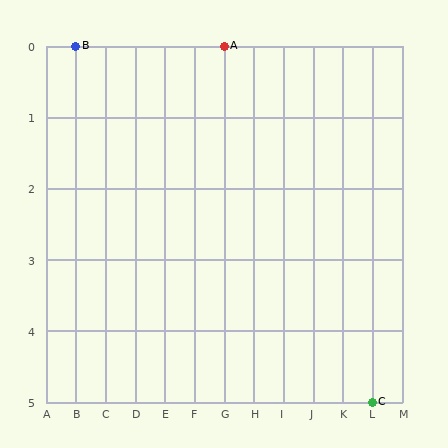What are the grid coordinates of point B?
Point B is at grid coordinates (B, 0).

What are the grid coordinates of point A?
Point A is at grid coordinates (G, 0).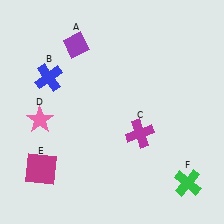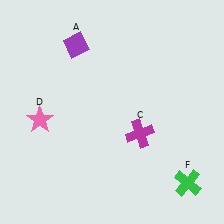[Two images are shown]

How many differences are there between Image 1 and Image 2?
There are 2 differences between the two images.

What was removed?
The magenta square (E), the blue cross (B) were removed in Image 2.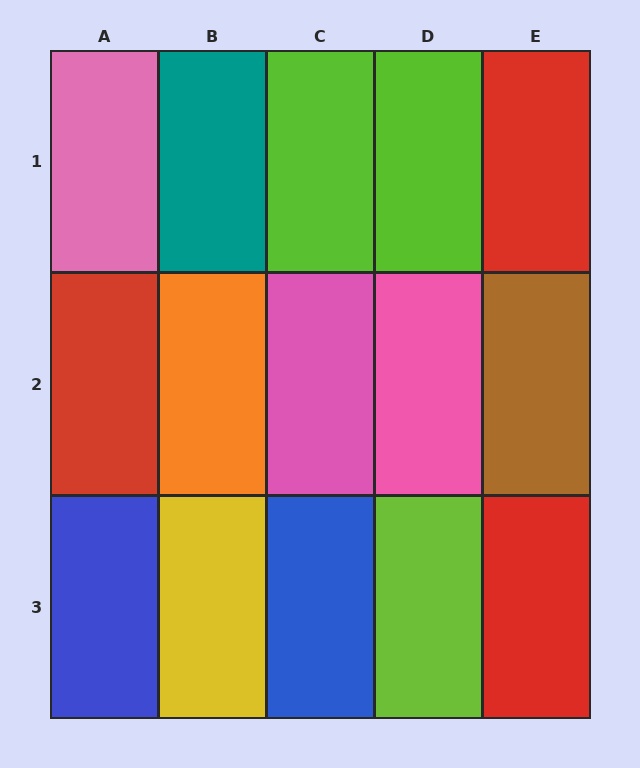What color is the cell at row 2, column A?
Red.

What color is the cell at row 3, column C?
Blue.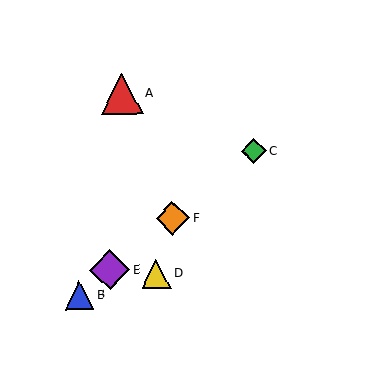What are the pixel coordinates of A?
Object A is at (122, 94).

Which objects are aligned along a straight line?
Objects B, C, E, F are aligned along a straight line.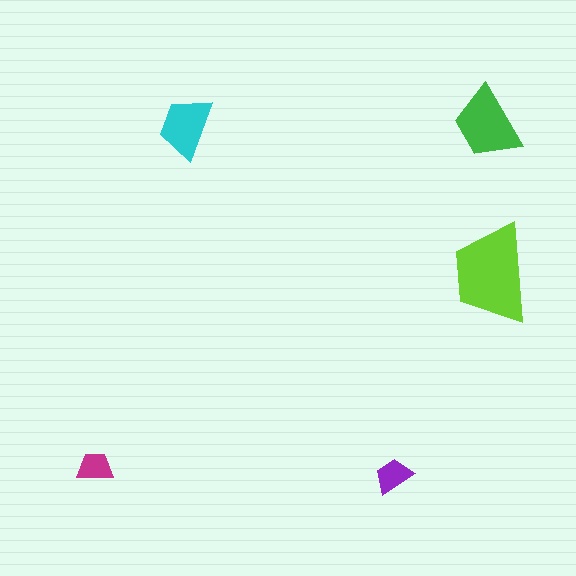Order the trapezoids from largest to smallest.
the lime one, the green one, the cyan one, the purple one, the magenta one.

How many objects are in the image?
There are 5 objects in the image.